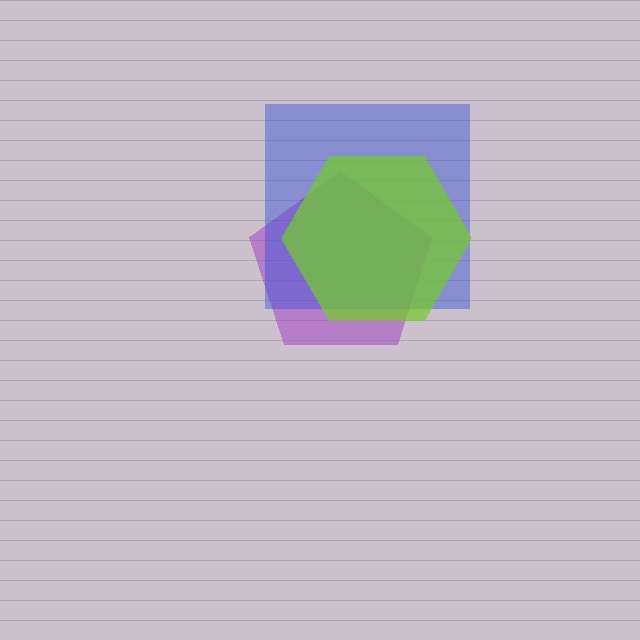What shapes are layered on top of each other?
The layered shapes are: a purple pentagon, a blue square, a lime hexagon.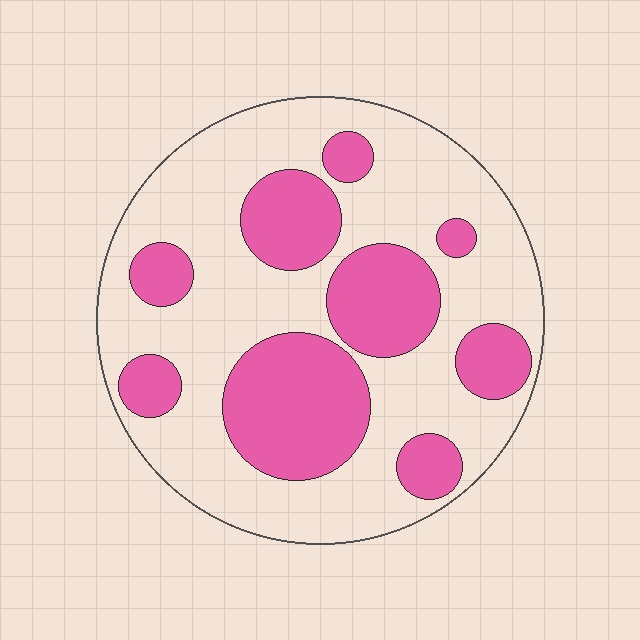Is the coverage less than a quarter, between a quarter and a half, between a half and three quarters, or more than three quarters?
Between a quarter and a half.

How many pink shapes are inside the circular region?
9.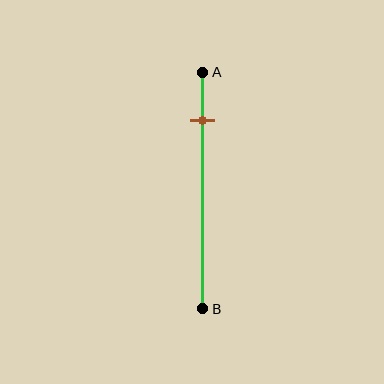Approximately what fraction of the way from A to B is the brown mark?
The brown mark is approximately 20% of the way from A to B.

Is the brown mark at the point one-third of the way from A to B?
No, the mark is at about 20% from A, not at the 33% one-third point.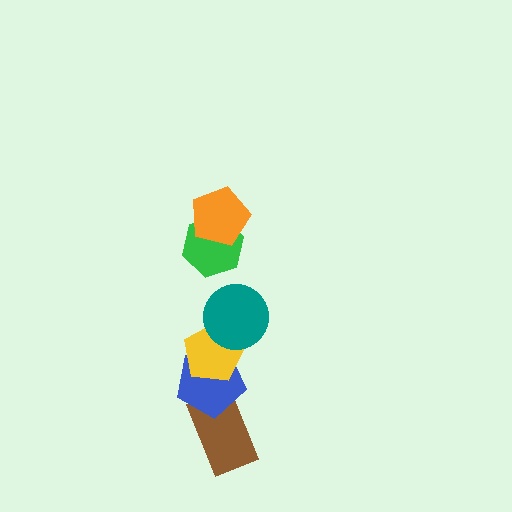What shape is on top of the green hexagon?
The orange pentagon is on top of the green hexagon.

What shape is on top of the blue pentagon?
The yellow pentagon is on top of the blue pentagon.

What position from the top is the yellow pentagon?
The yellow pentagon is 4th from the top.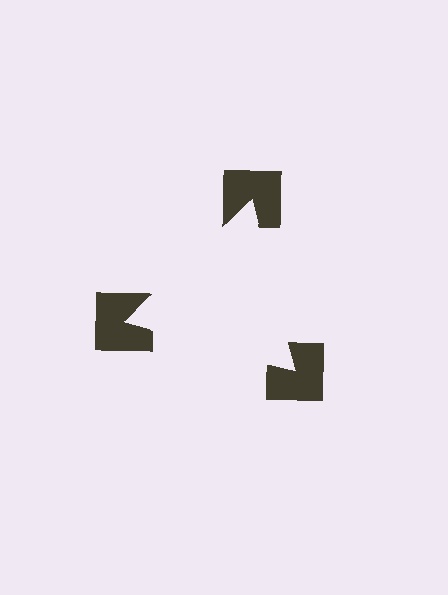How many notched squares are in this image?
There are 3 — one at each vertex of the illusory triangle.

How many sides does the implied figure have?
3 sides.